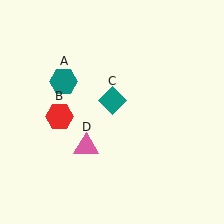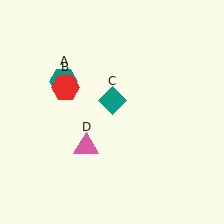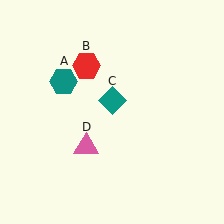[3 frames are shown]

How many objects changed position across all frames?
1 object changed position: red hexagon (object B).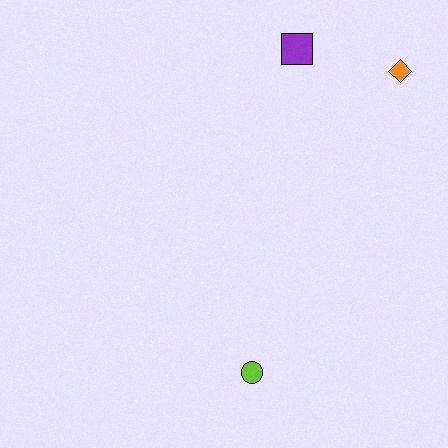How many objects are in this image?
There are 3 objects.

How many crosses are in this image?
There are no crosses.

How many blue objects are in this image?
There are no blue objects.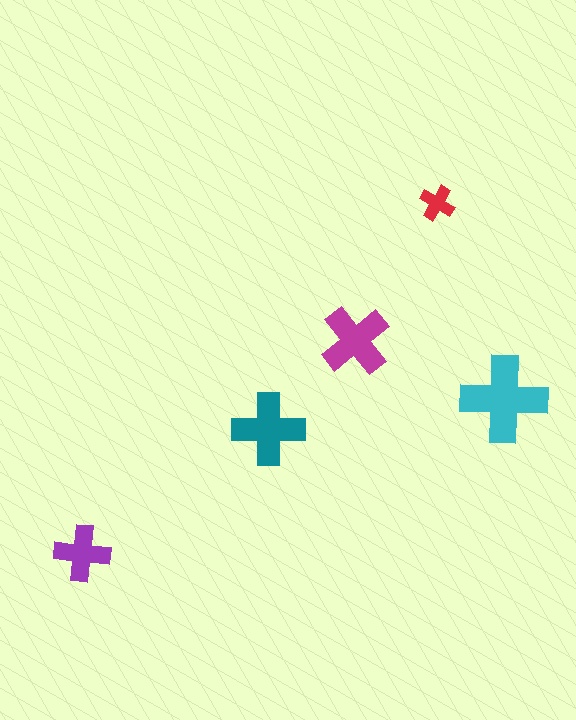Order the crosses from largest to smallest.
the cyan one, the teal one, the magenta one, the purple one, the red one.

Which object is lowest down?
The purple cross is bottommost.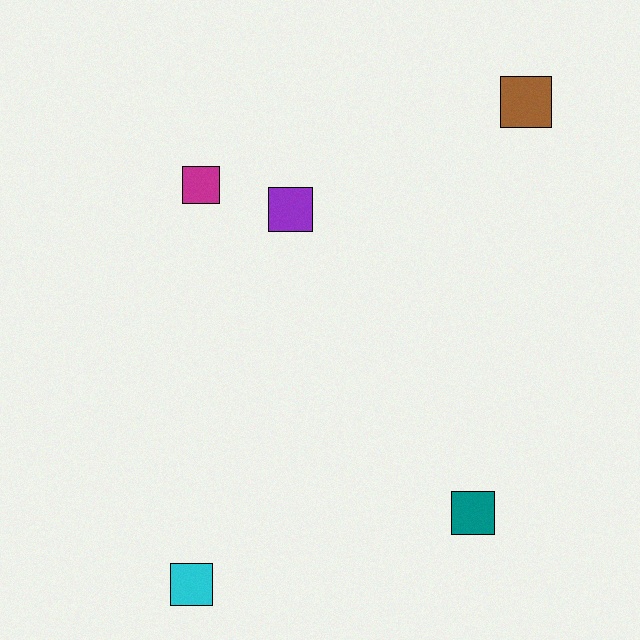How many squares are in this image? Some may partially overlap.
There are 5 squares.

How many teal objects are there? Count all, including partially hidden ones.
There is 1 teal object.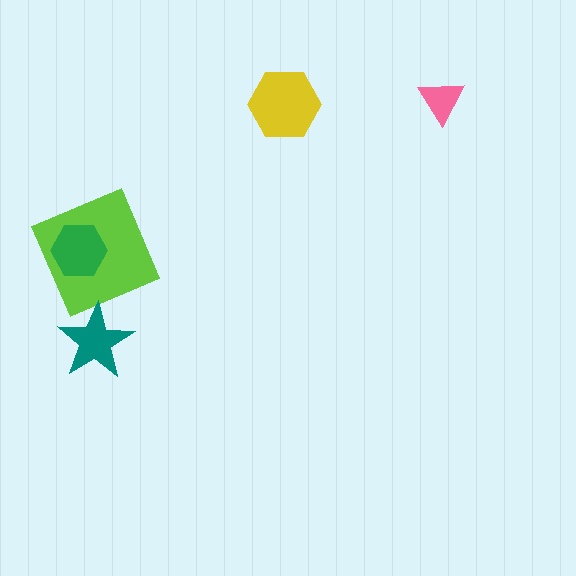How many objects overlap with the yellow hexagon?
0 objects overlap with the yellow hexagon.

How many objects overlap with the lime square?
1 object overlaps with the lime square.